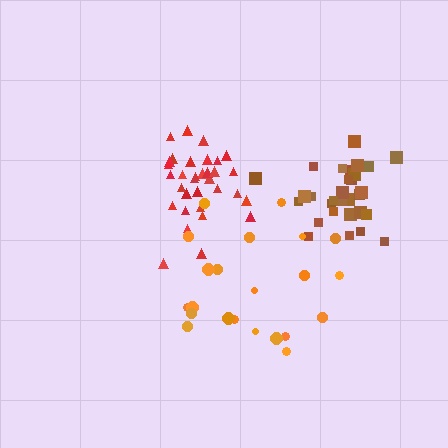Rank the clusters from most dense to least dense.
red, brown, orange.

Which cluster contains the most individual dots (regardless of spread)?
Red (33).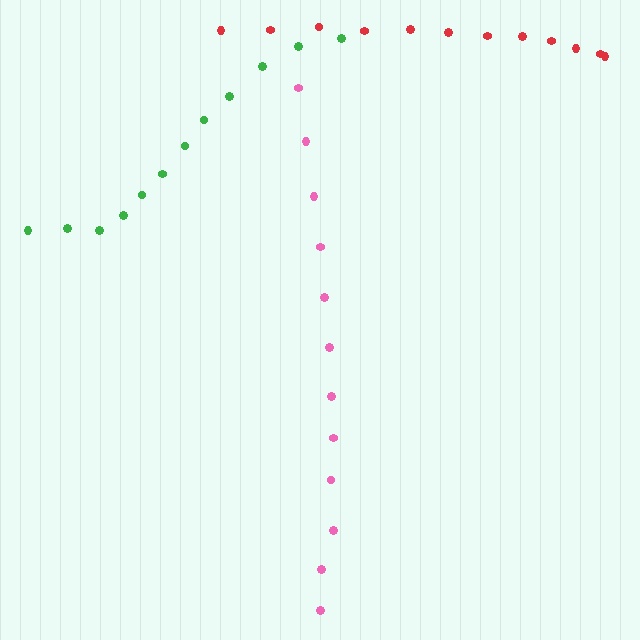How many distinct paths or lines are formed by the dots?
There are 3 distinct paths.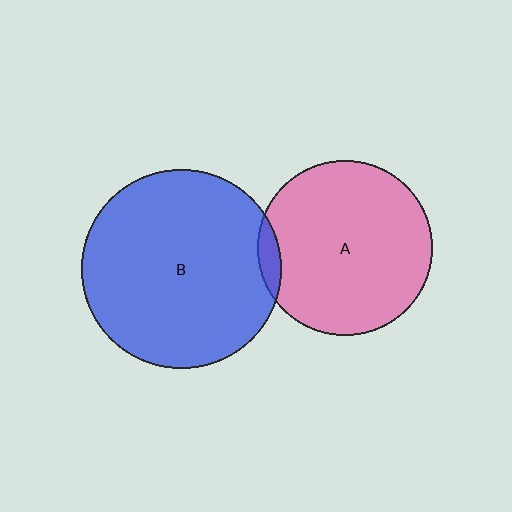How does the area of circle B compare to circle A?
Approximately 1.3 times.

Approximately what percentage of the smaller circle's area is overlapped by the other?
Approximately 5%.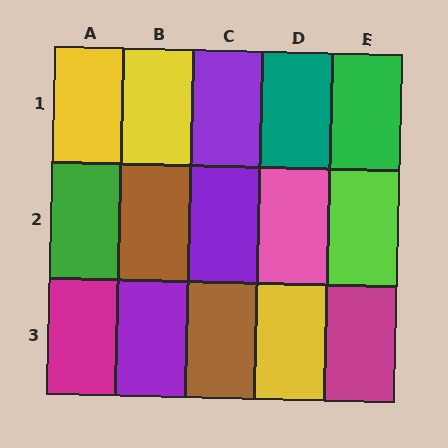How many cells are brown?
2 cells are brown.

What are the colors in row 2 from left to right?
Green, brown, purple, pink, lime.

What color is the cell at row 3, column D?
Yellow.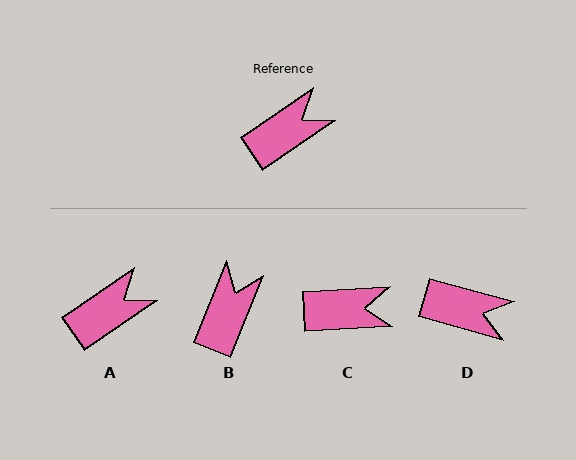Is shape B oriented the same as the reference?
No, it is off by about 34 degrees.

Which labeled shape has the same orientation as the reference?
A.